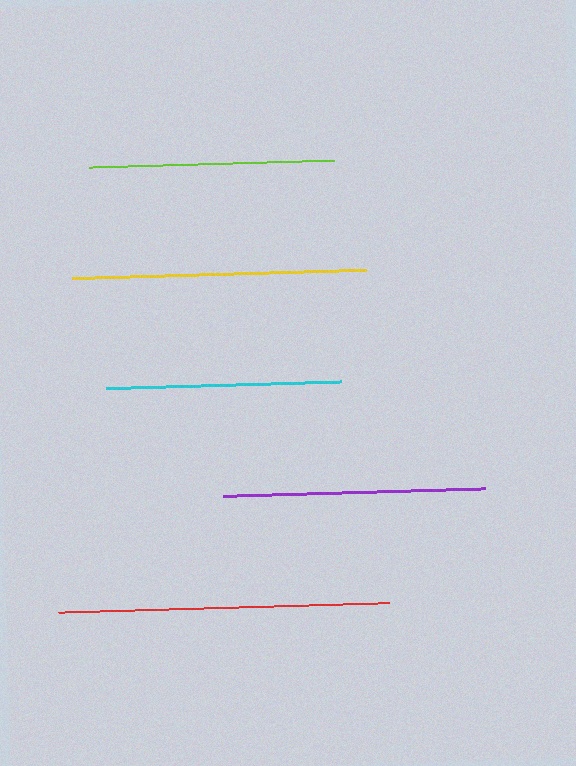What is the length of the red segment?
The red segment is approximately 331 pixels long.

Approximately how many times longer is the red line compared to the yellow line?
The red line is approximately 1.1 times the length of the yellow line.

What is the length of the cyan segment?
The cyan segment is approximately 235 pixels long.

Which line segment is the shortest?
The cyan line is the shortest at approximately 235 pixels.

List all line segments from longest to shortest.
From longest to shortest: red, yellow, purple, lime, cyan.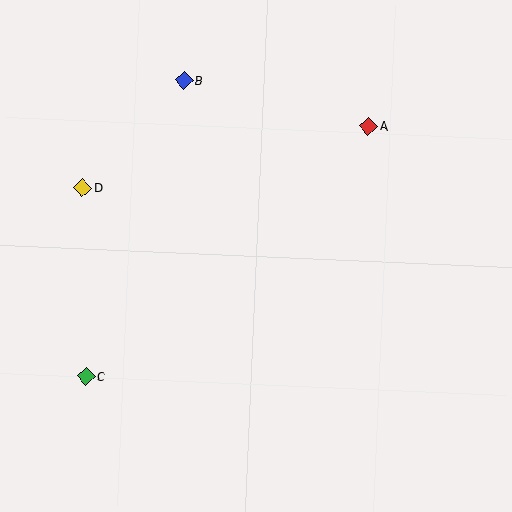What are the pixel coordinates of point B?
Point B is at (184, 80).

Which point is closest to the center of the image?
Point A at (368, 126) is closest to the center.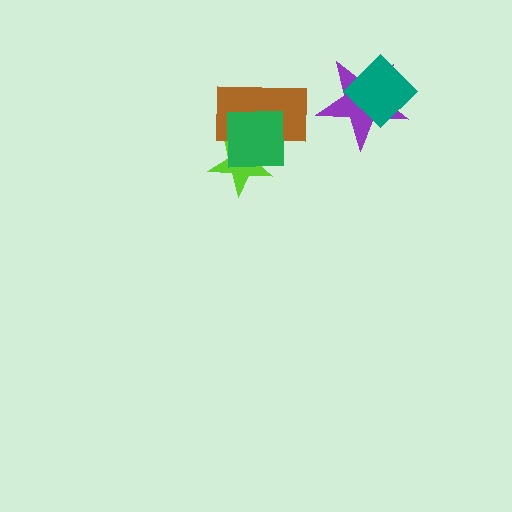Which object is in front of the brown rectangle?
The green square is in front of the brown rectangle.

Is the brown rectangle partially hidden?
Yes, it is partially covered by another shape.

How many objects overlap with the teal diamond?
1 object overlaps with the teal diamond.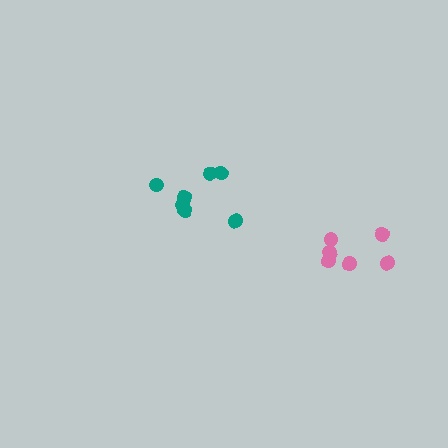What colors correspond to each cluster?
The clusters are colored: pink, teal.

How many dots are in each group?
Group 1: 6 dots, Group 2: 7 dots (13 total).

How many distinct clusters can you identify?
There are 2 distinct clusters.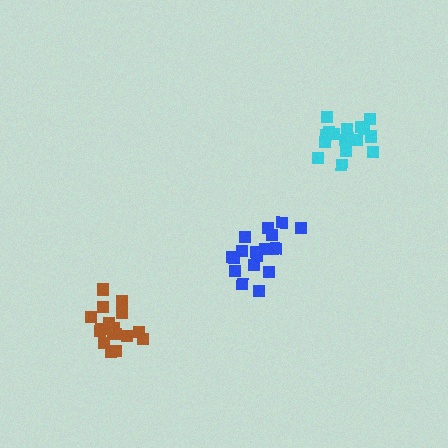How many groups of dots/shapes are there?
There are 3 groups.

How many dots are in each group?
Group 1: 18 dots, Group 2: 17 dots, Group 3: 17 dots (52 total).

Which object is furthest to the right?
The cyan cluster is rightmost.